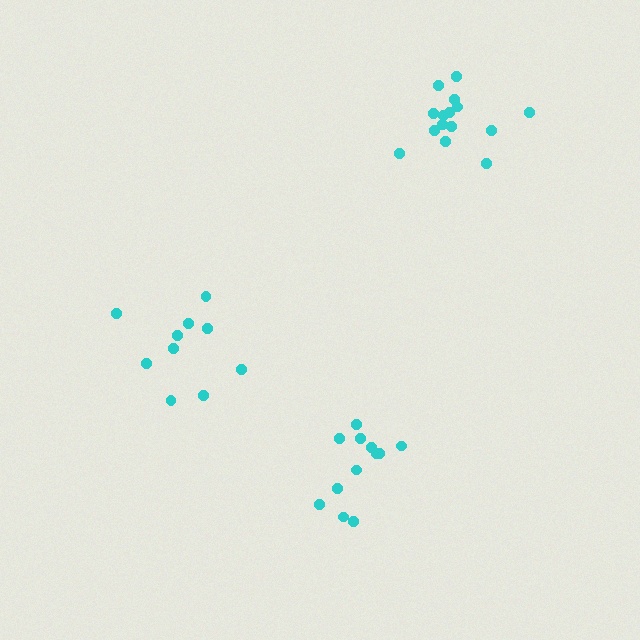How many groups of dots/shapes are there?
There are 3 groups.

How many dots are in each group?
Group 1: 12 dots, Group 2: 10 dots, Group 3: 15 dots (37 total).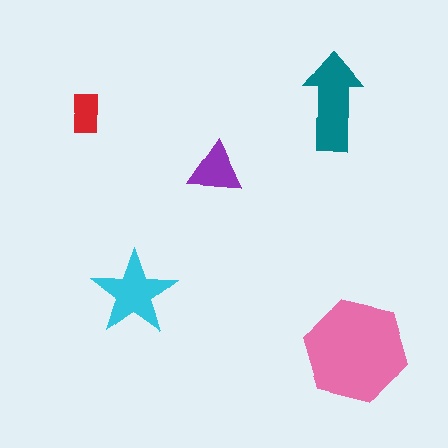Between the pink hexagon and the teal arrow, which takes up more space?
The pink hexagon.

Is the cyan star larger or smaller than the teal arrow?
Smaller.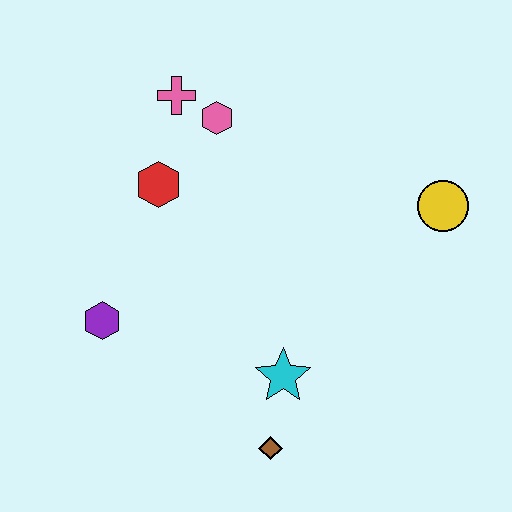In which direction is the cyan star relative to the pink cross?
The cyan star is below the pink cross.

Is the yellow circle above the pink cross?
No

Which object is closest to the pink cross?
The pink hexagon is closest to the pink cross.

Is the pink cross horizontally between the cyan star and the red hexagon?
Yes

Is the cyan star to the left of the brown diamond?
No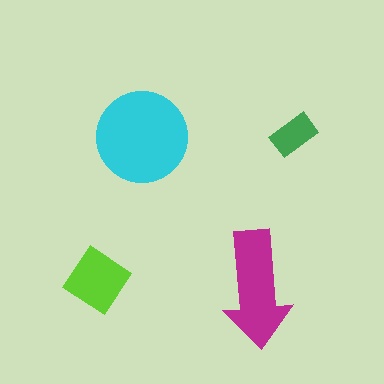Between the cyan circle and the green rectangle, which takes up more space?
The cyan circle.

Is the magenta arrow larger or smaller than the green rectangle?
Larger.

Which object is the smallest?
The green rectangle.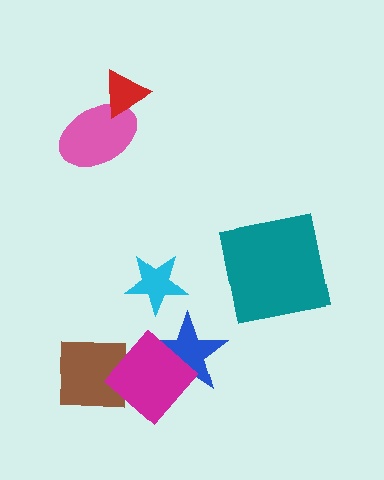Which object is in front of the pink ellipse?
The red triangle is in front of the pink ellipse.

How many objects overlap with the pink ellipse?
1 object overlaps with the pink ellipse.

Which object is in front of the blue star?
The magenta diamond is in front of the blue star.